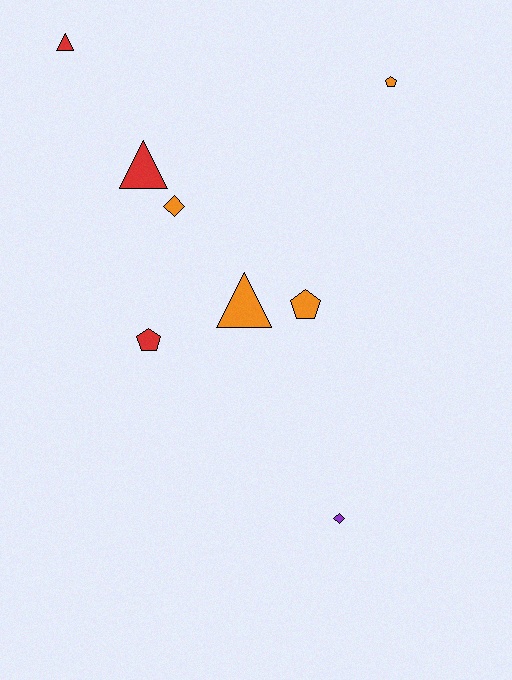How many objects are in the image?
There are 8 objects.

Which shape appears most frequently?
Triangle, with 3 objects.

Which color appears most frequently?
Orange, with 4 objects.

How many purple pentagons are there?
There are no purple pentagons.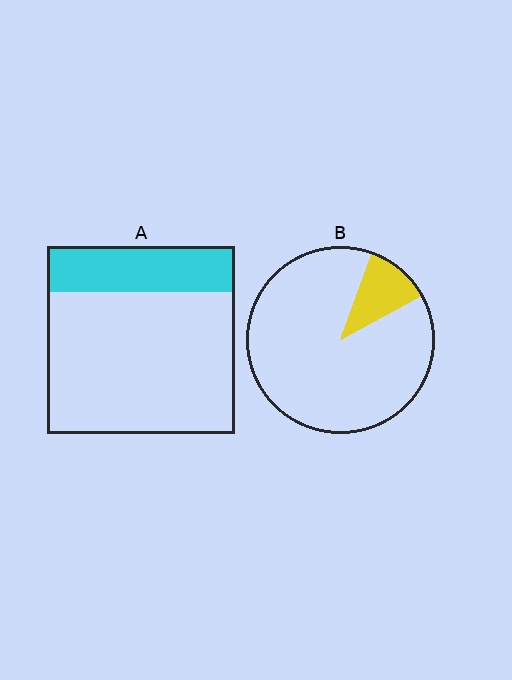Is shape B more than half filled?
No.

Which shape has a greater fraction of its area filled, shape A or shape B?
Shape A.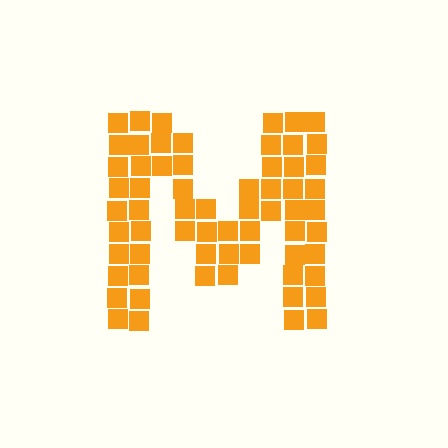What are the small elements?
The small elements are squares.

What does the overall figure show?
The overall figure shows the letter M.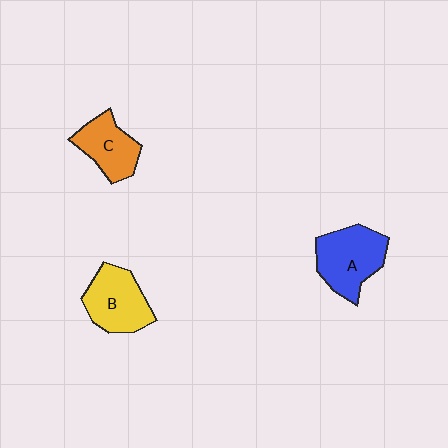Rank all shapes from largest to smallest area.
From largest to smallest: A (blue), B (yellow), C (orange).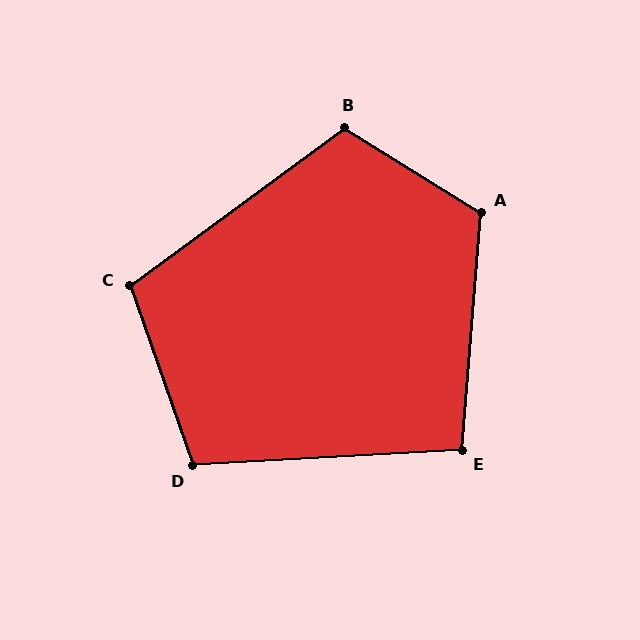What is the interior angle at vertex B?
Approximately 112 degrees (obtuse).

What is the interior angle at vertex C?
Approximately 107 degrees (obtuse).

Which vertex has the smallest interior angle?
E, at approximately 98 degrees.